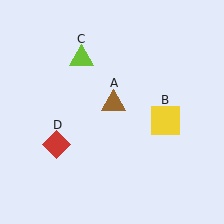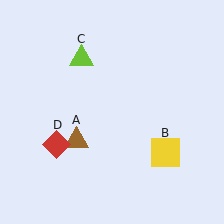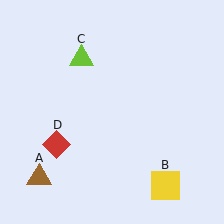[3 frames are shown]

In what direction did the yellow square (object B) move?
The yellow square (object B) moved down.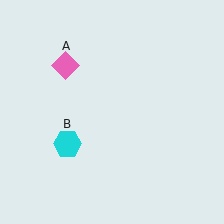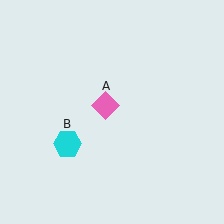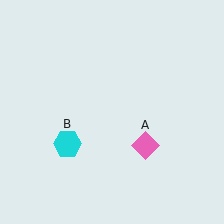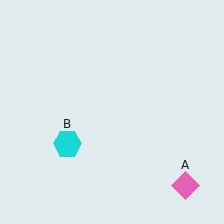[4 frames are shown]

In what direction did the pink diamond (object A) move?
The pink diamond (object A) moved down and to the right.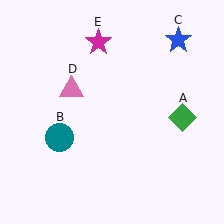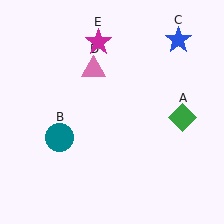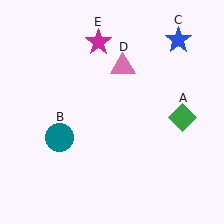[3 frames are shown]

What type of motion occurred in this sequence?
The pink triangle (object D) rotated clockwise around the center of the scene.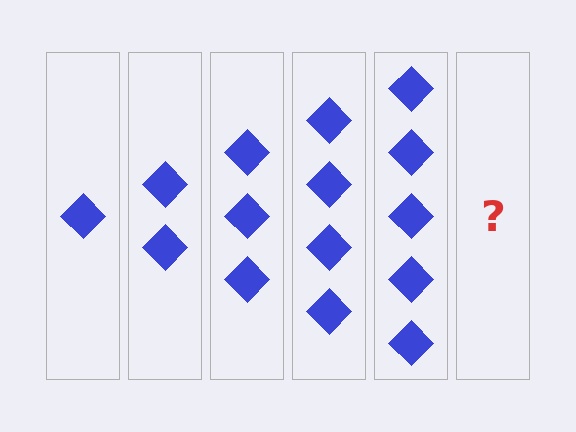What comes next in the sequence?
The next element should be 6 diamonds.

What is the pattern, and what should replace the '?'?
The pattern is that each step adds one more diamond. The '?' should be 6 diamonds.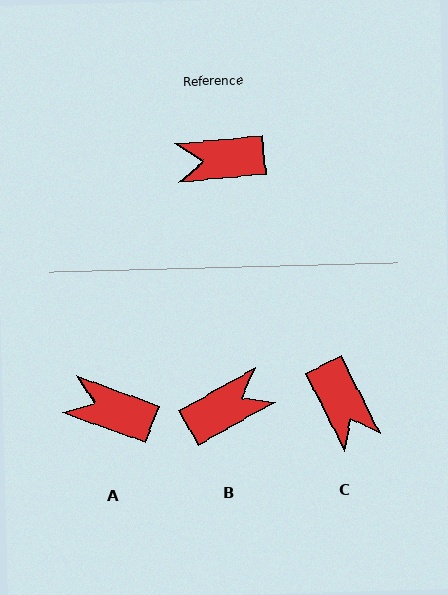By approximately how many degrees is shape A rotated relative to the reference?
Approximately 25 degrees clockwise.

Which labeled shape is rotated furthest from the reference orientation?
B, about 156 degrees away.